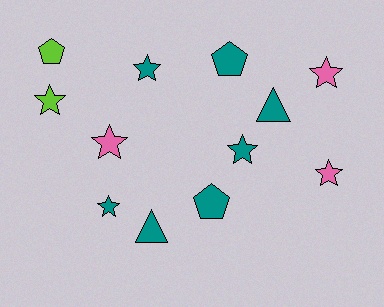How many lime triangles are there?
There are no lime triangles.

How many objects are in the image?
There are 12 objects.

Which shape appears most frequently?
Star, with 7 objects.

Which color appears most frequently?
Teal, with 7 objects.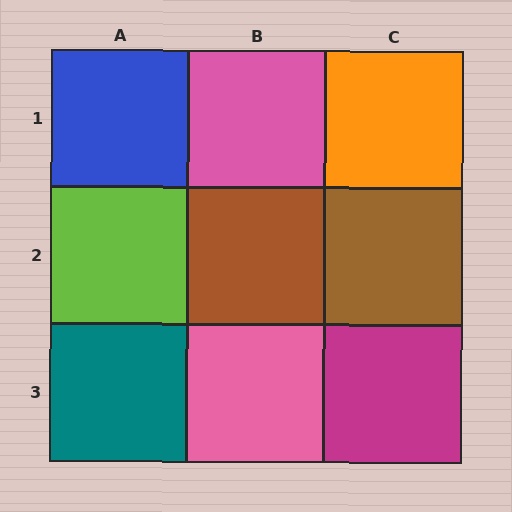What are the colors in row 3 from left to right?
Teal, pink, magenta.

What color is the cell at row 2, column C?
Brown.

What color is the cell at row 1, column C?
Orange.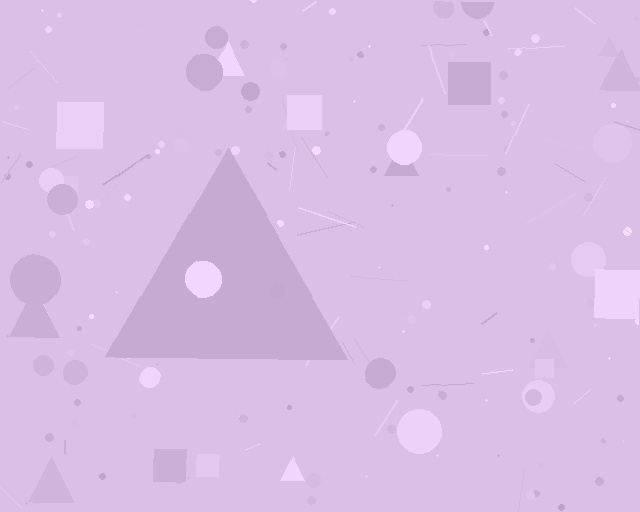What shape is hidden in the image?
A triangle is hidden in the image.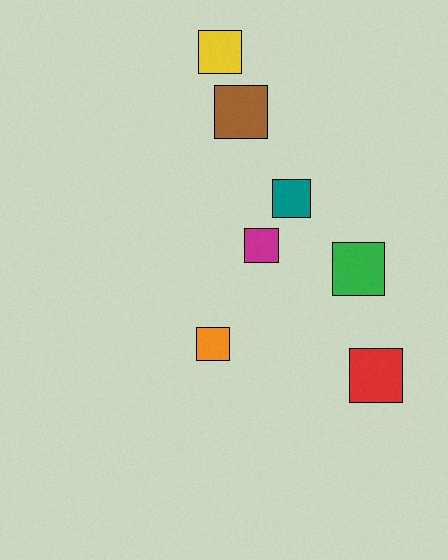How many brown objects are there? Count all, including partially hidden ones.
There is 1 brown object.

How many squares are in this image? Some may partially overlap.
There are 7 squares.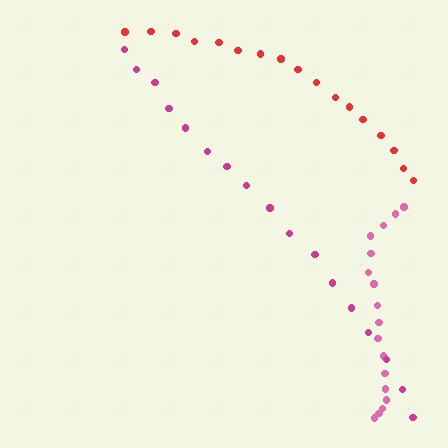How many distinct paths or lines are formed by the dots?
There are 3 distinct paths.